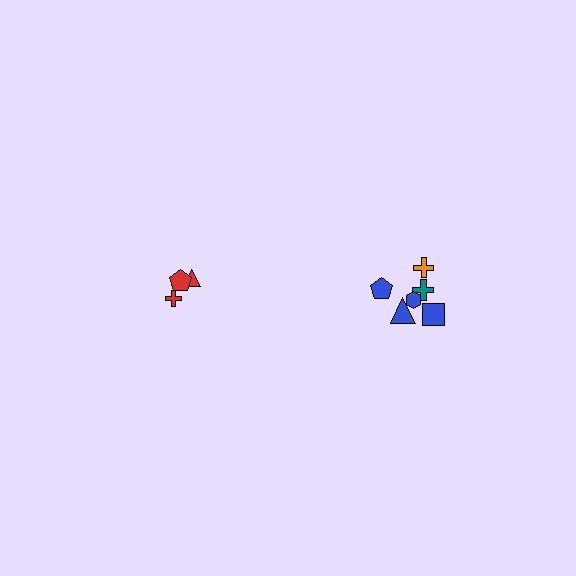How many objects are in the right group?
There are 6 objects.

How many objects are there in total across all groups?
There are 9 objects.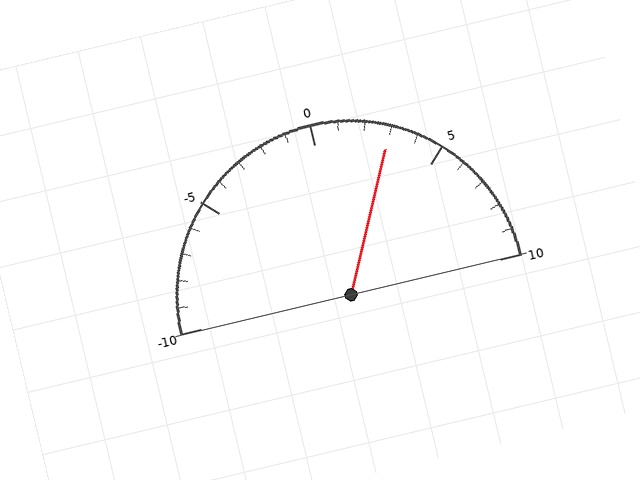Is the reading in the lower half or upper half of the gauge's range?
The reading is in the upper half of the range (-10 to 10).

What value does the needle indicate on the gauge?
The needle indicates approximately 3.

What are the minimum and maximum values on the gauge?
The gauge ranges from -10 to 10.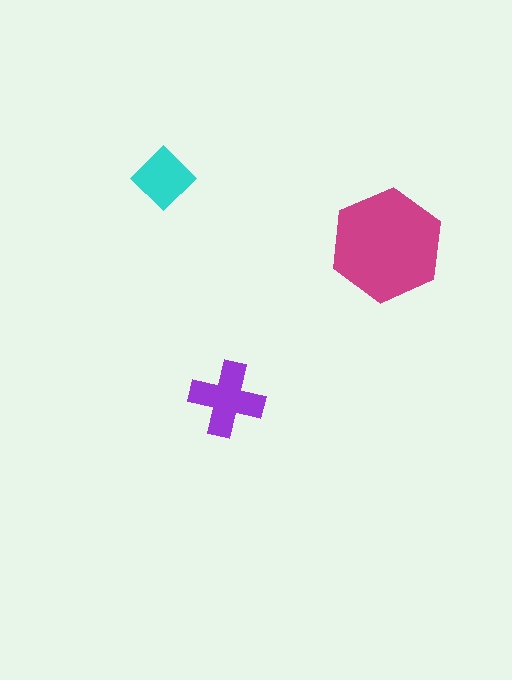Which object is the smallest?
The cyan diamond.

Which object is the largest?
The magenta hexagon.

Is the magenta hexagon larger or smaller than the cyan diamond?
Larger.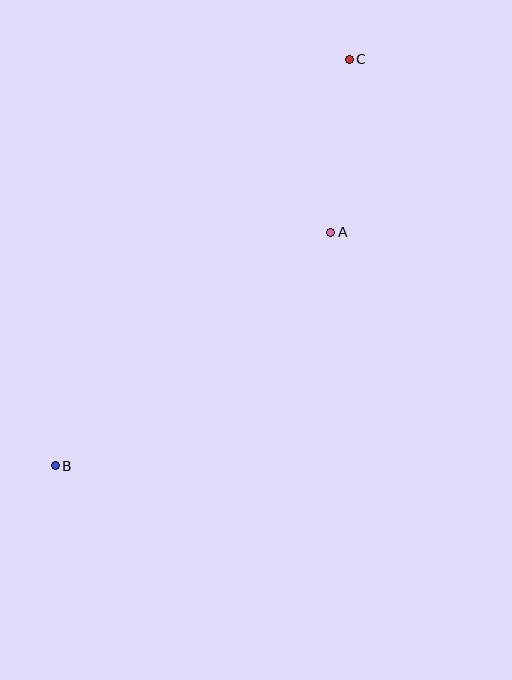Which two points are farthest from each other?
Points B and C are farthest from each other.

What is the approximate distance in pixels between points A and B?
The distance between A and B is approximately 361 pixels.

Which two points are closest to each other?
Points A and C are closest to each other.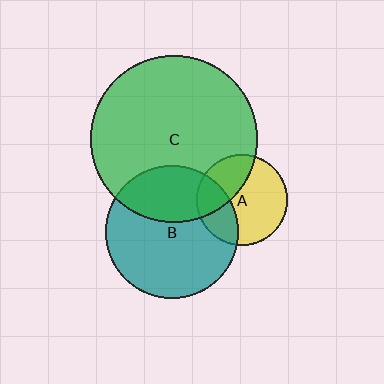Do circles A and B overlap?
Yes.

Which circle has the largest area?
Circle C (green).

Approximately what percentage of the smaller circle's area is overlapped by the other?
Approximately 30%.